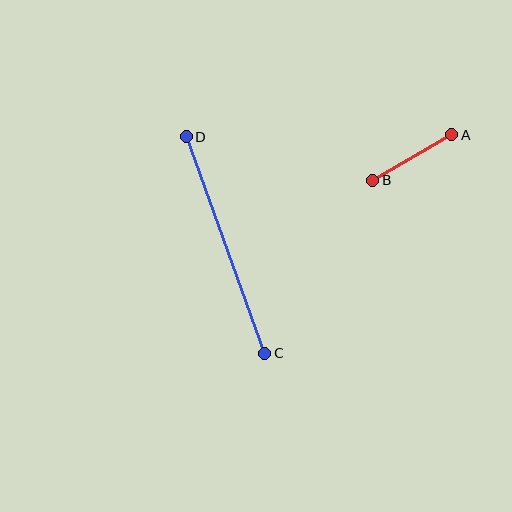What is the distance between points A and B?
The distance is approximately 91 pixels.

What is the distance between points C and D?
The distance is approximately 230 pixels.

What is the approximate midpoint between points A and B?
The midpoint is at approximately (412, 158) pixels.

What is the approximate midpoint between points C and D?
The midpoint is at approximately (225, 245) pixels.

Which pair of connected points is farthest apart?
Points C and D are farthest apart.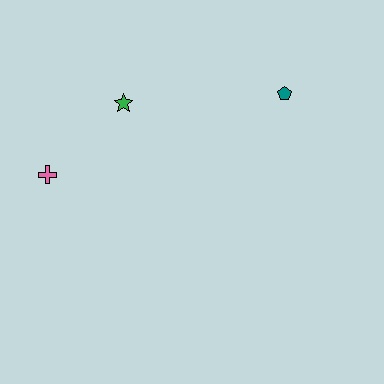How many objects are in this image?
There are 3 objects.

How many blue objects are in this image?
There are no blue objects.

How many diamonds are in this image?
There are no diamonds.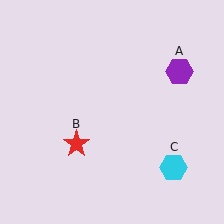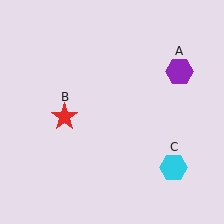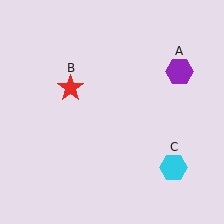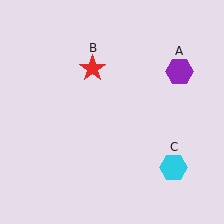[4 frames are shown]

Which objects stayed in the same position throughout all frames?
Purple hexagon (object A) and cyan hexagon (object C) remained stationary.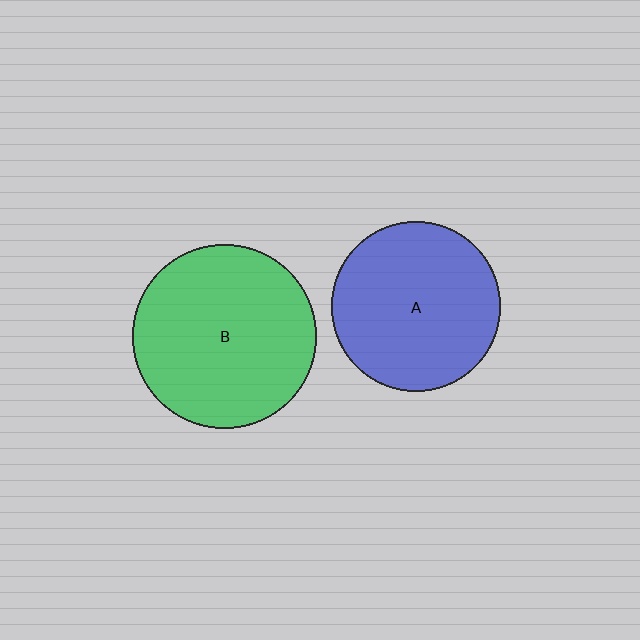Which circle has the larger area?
Circle B (green).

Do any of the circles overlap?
No, none of the circles overlap.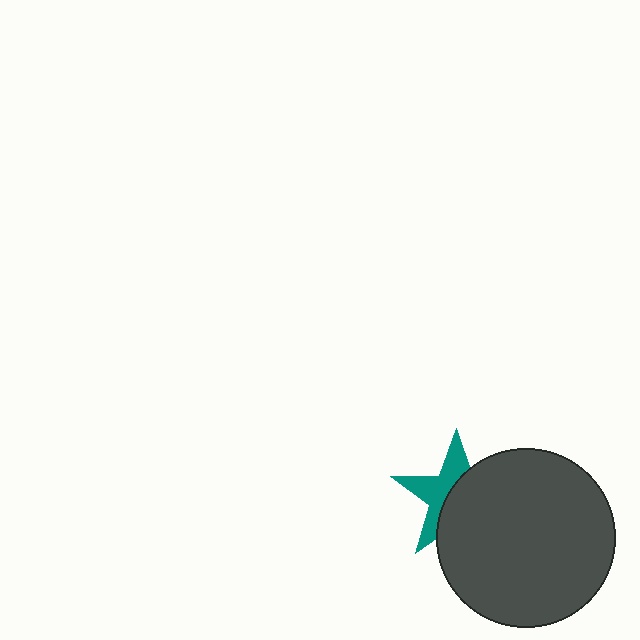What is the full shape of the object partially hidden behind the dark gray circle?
The partially hidden object is a teal star.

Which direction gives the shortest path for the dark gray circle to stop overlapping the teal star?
Moving right gives the shortest separation.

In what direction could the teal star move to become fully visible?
The teal star could move left. That would shift it out from behind the dark gray circle entirely.